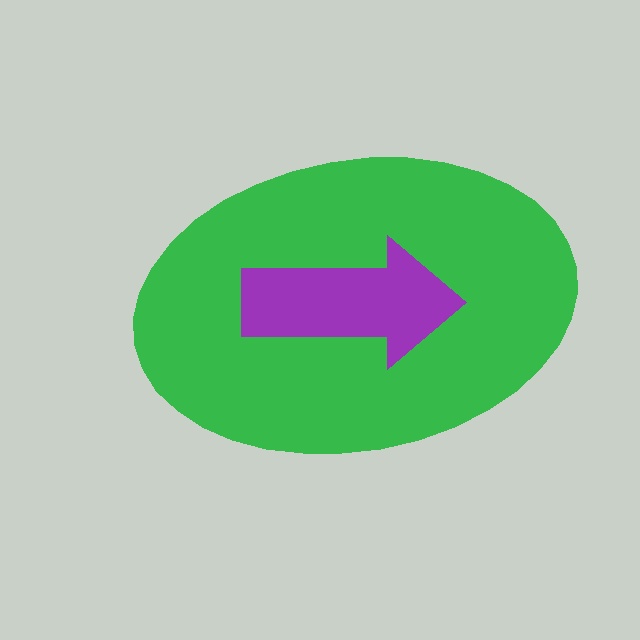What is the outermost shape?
The green ellipse.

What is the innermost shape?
The purple arrow.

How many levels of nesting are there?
2.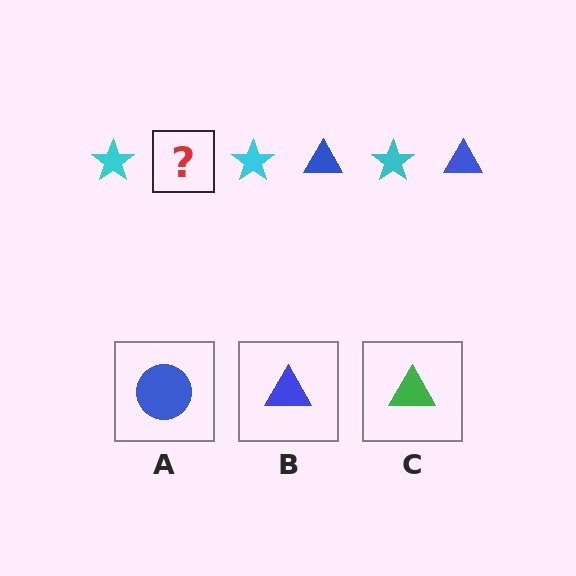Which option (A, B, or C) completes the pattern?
B.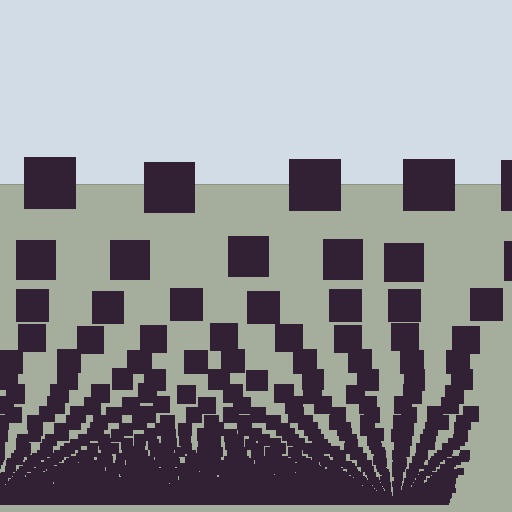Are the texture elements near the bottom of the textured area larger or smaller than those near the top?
Smaller. The gradient is inverted — elements near the bottom are smaller and denser.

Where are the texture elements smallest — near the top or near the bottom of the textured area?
Near the bottom.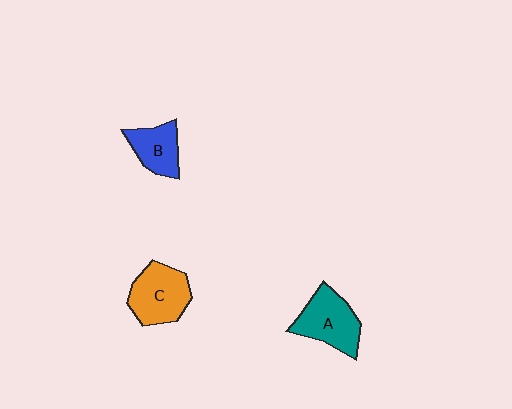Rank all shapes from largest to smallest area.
From largest to smallest: C (orange), A (teal), B (blue).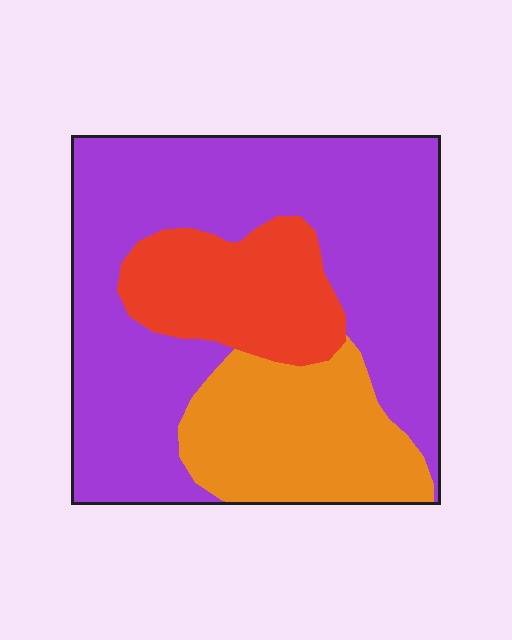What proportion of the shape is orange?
Orange takes up about one fifth (1/5) of the shape.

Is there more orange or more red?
Orange.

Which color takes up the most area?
Purple, at roughly 60%.